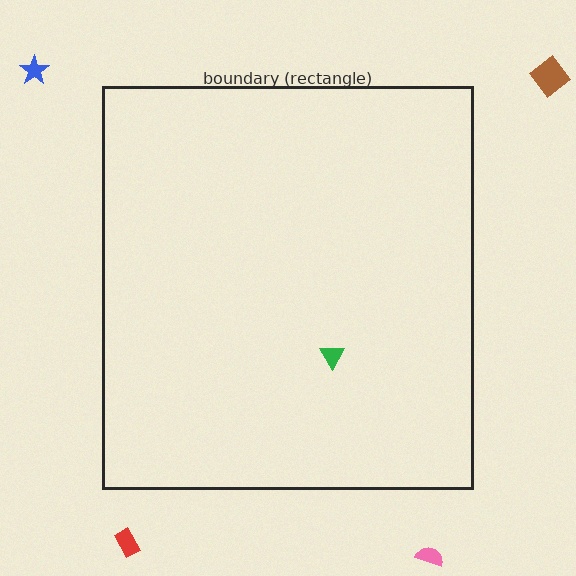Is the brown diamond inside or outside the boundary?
Outside.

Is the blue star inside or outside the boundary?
Outside.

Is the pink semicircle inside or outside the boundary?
Outside.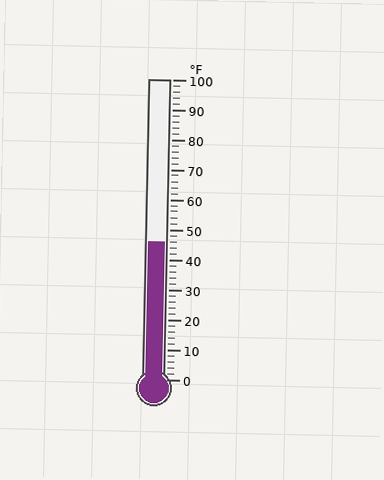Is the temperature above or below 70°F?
The temperature is below 70°F.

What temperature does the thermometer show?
The thermometer shows approximately 46°F.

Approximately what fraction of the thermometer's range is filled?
The thermometer is filled to approximately 45% of its range.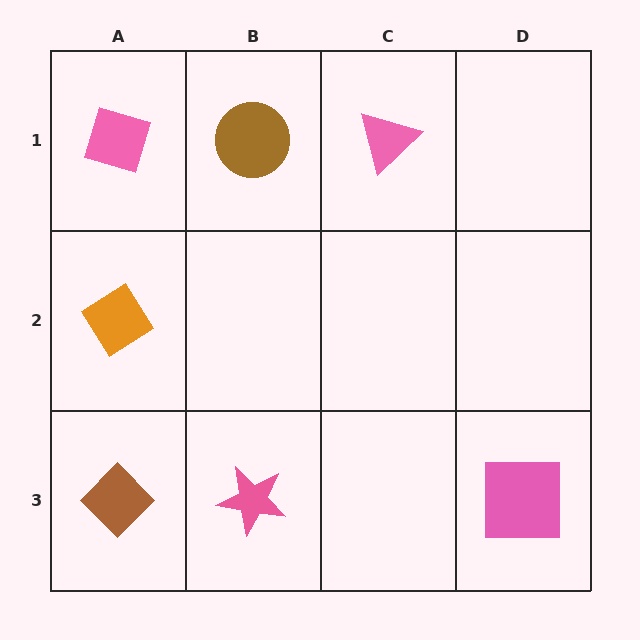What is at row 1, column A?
A pink diamond.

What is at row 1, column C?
A pink triangle.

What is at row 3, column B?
A pink star.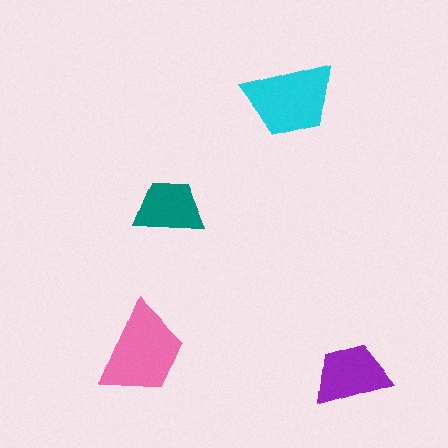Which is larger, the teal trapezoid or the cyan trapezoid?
The cyan one.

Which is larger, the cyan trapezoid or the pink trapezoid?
The pink one.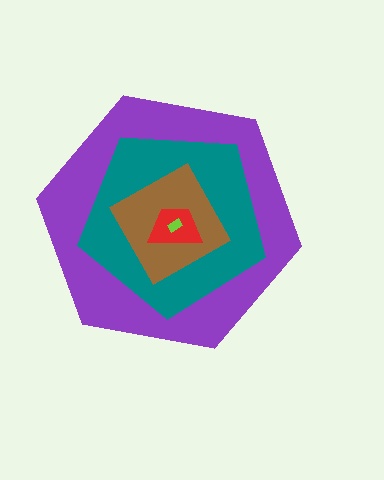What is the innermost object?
The lime rectangle.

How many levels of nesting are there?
5.